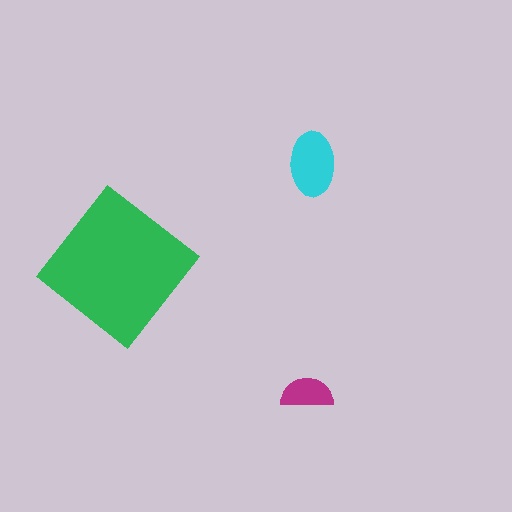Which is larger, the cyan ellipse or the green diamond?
The green diamond.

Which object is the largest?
The green diamond.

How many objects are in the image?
There are 3 objects in the image.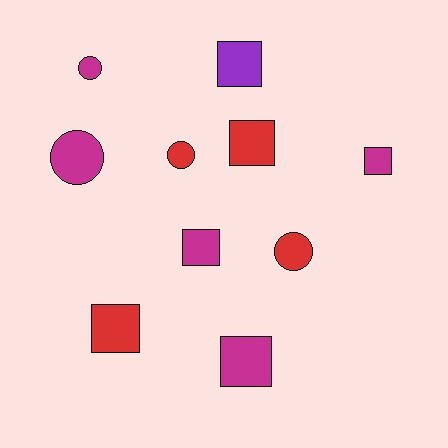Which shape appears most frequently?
Square, with 6 objects.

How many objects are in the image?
There are 10 objects.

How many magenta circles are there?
There are 2 magenta circles.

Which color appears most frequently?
Magenta, with 5 objects.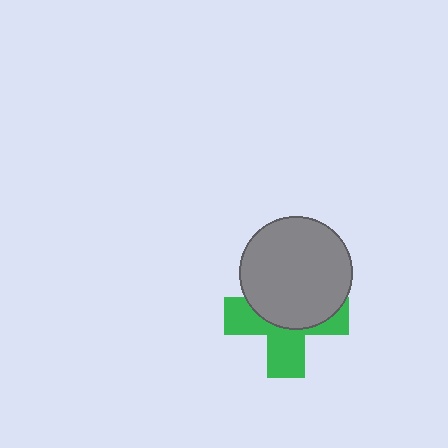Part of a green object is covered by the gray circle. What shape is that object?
It is a cross.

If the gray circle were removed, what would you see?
You would see the complete green cross.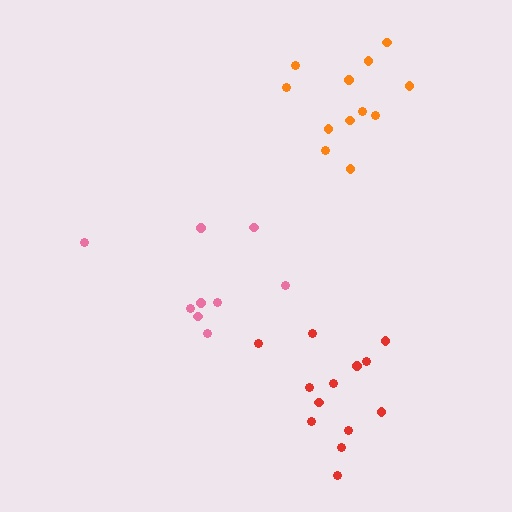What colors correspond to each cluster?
The clusters are colored: red, pink, orange.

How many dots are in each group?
Group 1: 13 dots, Group 2: 9 dots, Group 3: 12 dots (34 total).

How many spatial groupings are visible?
There are 3 spatial groupings.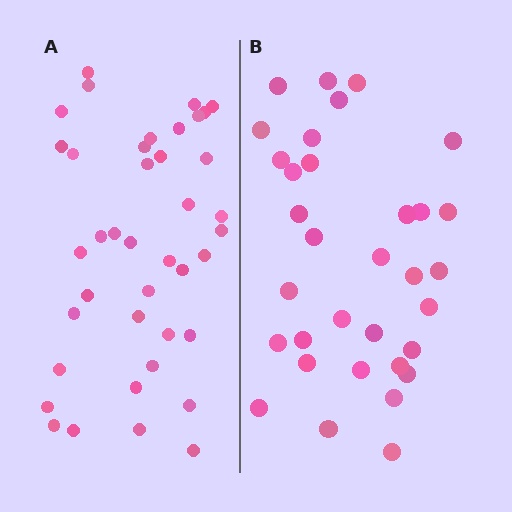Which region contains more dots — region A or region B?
Region A (the left region) has more dots.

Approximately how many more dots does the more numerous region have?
Region A has roughly 8 or so more dots than region B.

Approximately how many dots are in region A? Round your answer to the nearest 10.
About 40 dots.